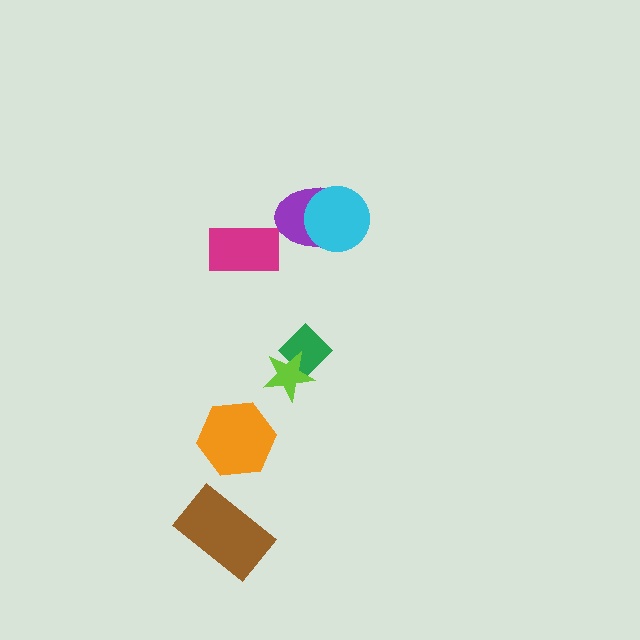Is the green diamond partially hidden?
Yes, it is partially covered by another shape.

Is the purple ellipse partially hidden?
Yes, it is partially covered by another shape.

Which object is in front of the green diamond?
The lime star is in front of the green diamond.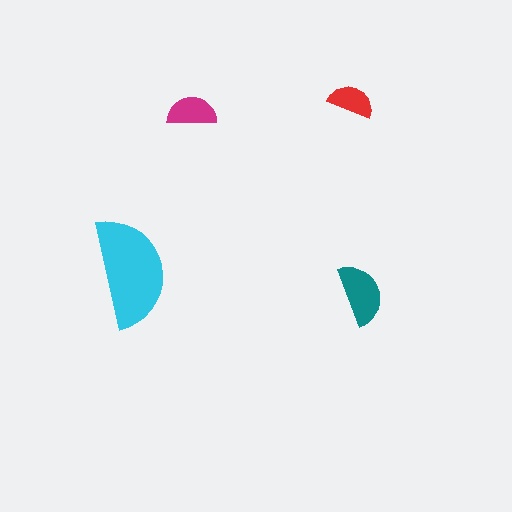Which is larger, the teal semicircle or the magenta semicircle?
The teal one.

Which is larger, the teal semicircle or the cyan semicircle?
The cyan one.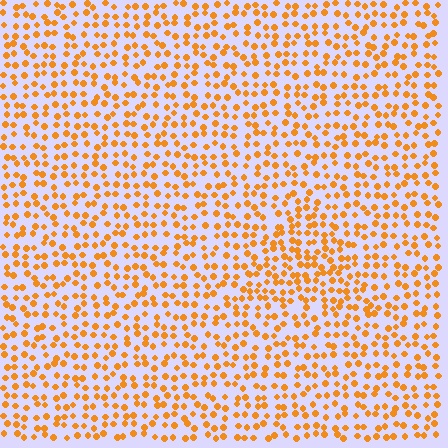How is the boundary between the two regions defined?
The boundary is defined by a change in element density (approximately 1.5x ratio). All elements are the same color, size, and shape.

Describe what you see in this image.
The image contains small orange elements arranged at two different densities. A triangle-shaped region is visible where the elements are more densely packed than the surrounding area.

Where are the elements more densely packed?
The elements are more densely packed inside the triangle boundary.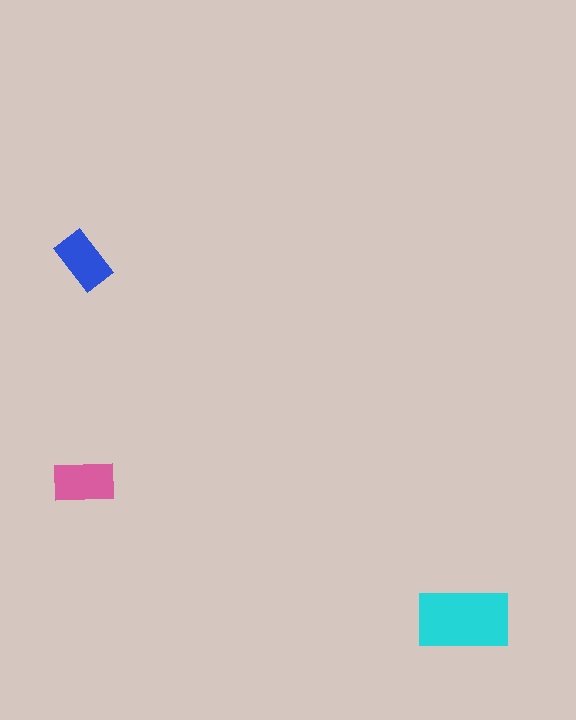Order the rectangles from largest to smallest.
the cyan one, the pink one, the blue one.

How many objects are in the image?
There are 3 objects in the image.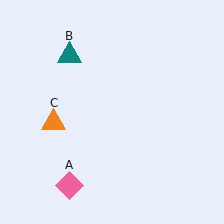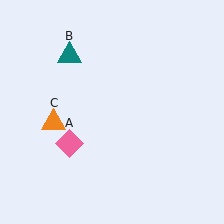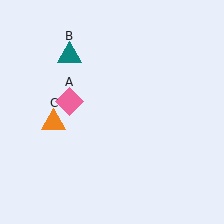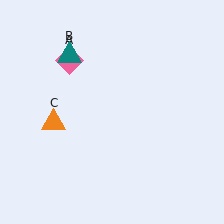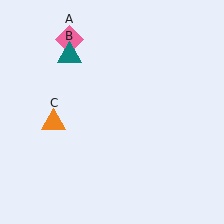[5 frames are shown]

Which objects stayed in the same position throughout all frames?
Teal triangle (object B) and orange triangle (object C) remained stationary.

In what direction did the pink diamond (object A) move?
The pink diamond (object A) moved up.